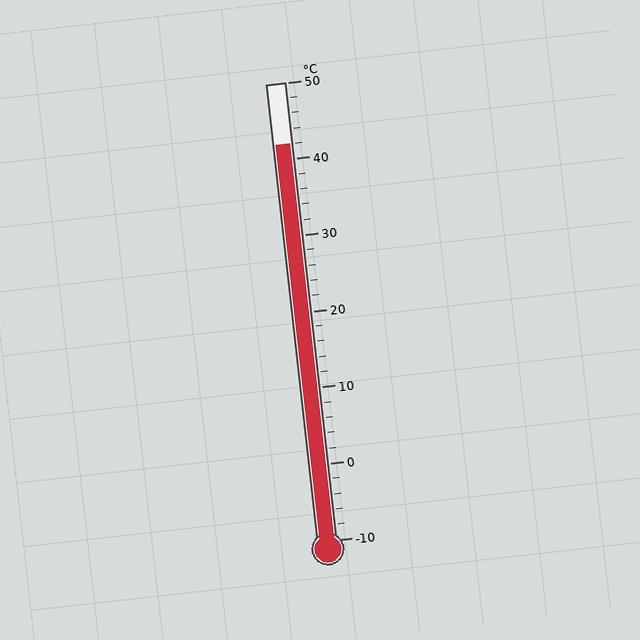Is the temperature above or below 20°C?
The temperature is above 20°C.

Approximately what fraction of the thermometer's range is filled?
The thermometer is filled to approximately 85% of its range.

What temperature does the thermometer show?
The thermometer shows approximately 42°C.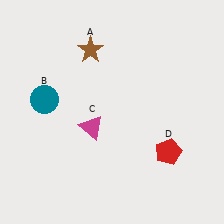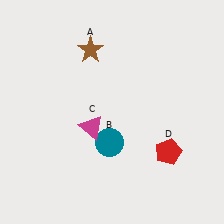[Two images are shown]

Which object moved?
The teal circle (B) moved right.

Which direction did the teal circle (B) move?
The teal circle (B) moved right.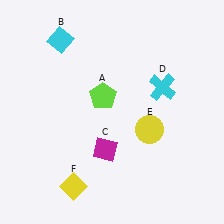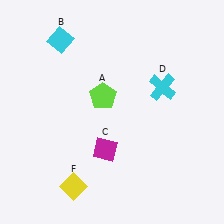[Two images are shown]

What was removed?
The yellow circle (E) was removed in Image 2.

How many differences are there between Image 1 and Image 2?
There is 1 difference between the two images.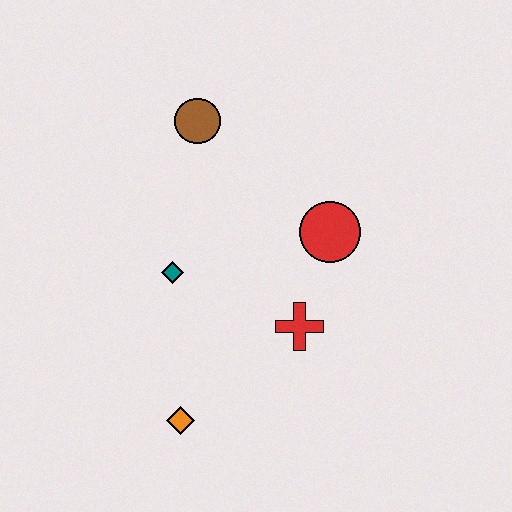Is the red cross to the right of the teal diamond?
Yes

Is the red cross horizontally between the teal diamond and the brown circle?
No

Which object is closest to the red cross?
The red circle is closest to the red cross.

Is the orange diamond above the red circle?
No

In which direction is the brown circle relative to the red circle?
The brown circle is to the left of the red circle.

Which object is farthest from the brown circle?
The orange diamond is farthest from the brown circle.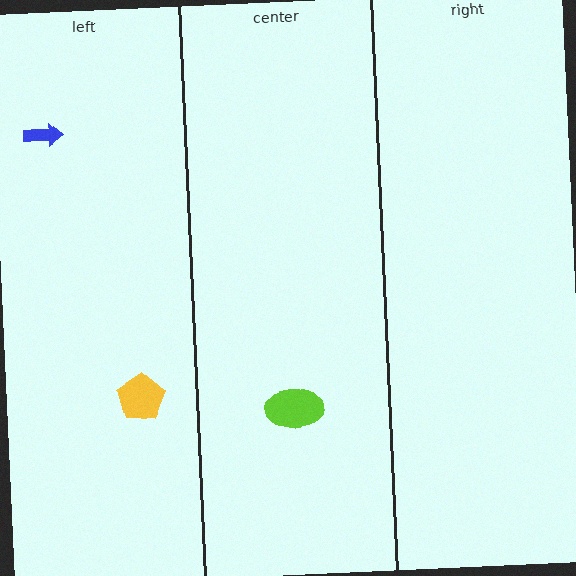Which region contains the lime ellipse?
The center region.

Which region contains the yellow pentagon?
The left region.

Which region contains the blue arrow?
The left region.